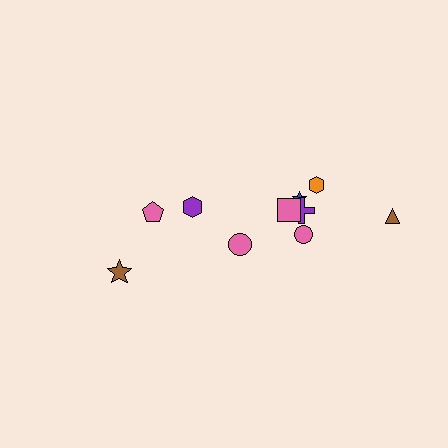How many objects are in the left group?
There are 3 objects.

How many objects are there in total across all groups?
There are 10 objects.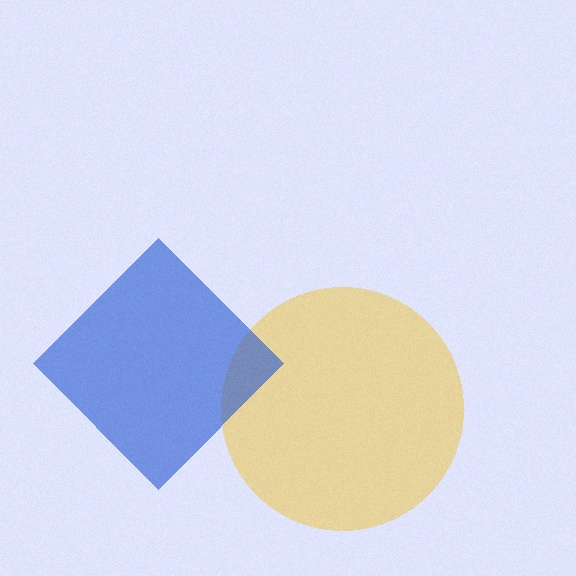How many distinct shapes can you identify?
There are 2 distinct shapes: a yellow circle, a blue diamond.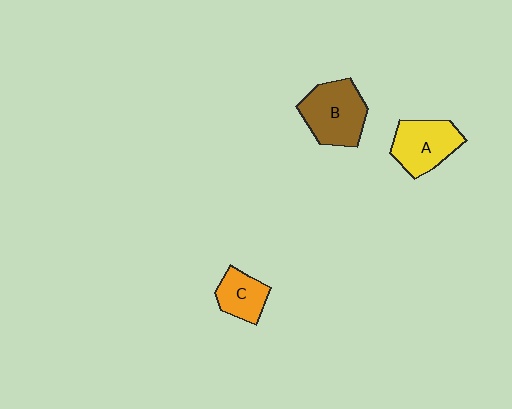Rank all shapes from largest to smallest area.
From largest to smallest: B (brown), A (yellow), C (orange).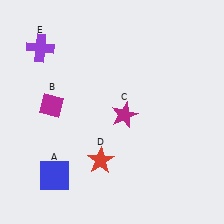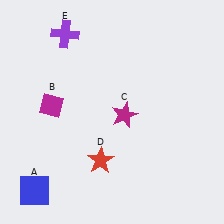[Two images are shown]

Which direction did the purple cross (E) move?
The purple cross (E) moved right.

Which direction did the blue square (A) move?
The blue square (A) moved left.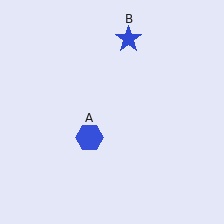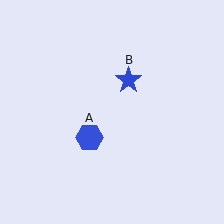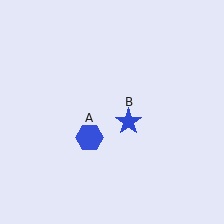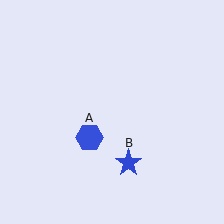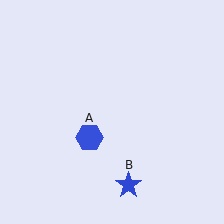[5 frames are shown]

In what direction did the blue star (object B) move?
The blue star (object B) moved down.